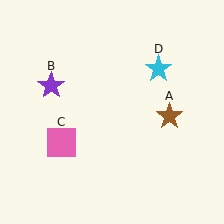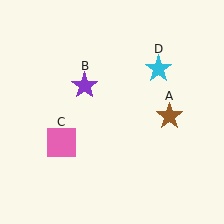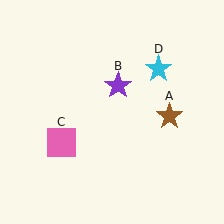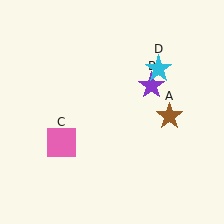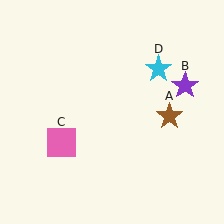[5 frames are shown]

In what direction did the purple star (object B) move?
The purple star (object B) moved right.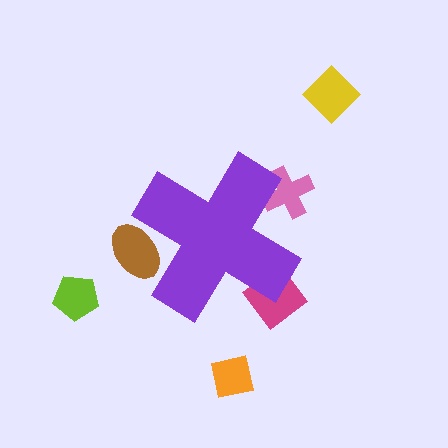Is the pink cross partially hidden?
Yes, the pink cross is partially hidden behind the purple cross.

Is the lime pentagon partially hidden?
No, the lime pentagon is fully visible.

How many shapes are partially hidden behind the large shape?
3 shapes are partially hidden.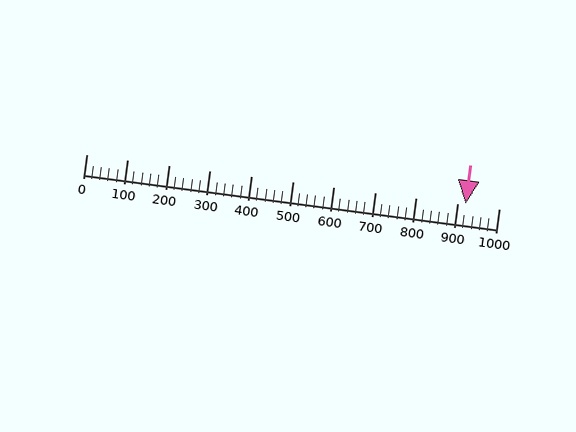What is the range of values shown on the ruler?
The ruler shows values from 0 to 1000.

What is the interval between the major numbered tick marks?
The major tick marks are spaced 100 units apart.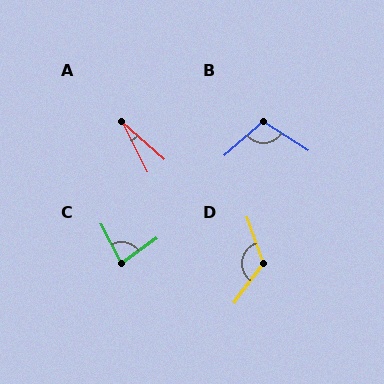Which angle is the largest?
D, at approximately 124 degrees.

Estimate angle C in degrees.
Approximately 81 degrees.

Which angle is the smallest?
A, at approximately 22 degrees.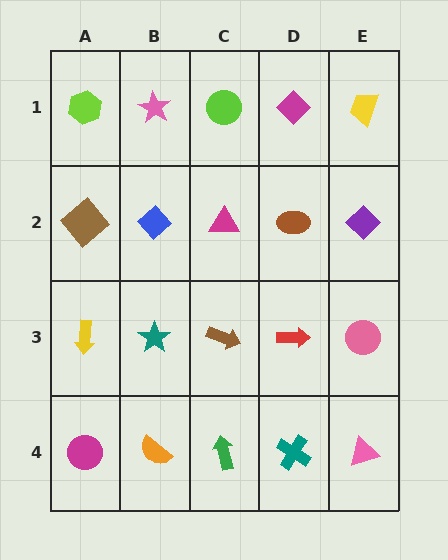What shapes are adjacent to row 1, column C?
A magenta triangle (row 2, column C), a pink star (row 1, column B), a magenta diamond (row 1, column D).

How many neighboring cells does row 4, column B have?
3.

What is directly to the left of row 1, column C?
A pink star.